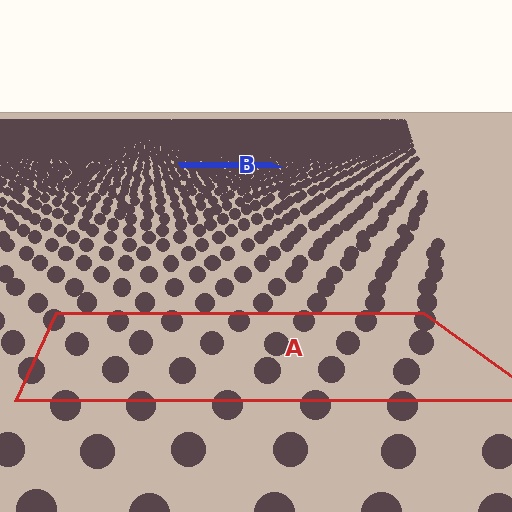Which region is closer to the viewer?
Region A is closer. The texture elements there are larger and more spread out.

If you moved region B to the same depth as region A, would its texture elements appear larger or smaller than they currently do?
They would appear larger. At a closer depth, the same texture elements are projected at a bigger on-screen size.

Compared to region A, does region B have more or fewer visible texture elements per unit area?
Region B has more texture elements per unit area — they are packed more densely because it is farther away.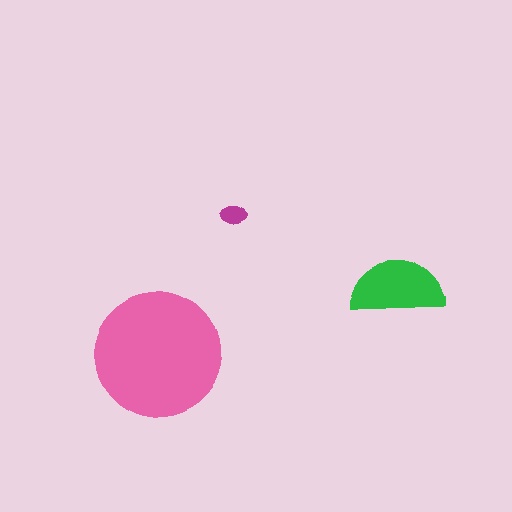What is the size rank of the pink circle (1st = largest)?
1st.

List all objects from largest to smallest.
The pink circle, the green semicircle, the magenta ellipse.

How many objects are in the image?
There are 3 objects in the image.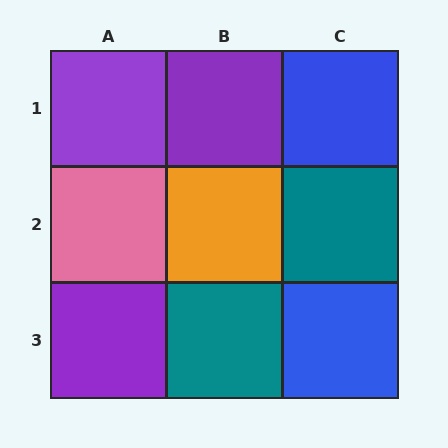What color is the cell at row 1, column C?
Blue.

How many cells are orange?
1 cell is orange.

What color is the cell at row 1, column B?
Purple.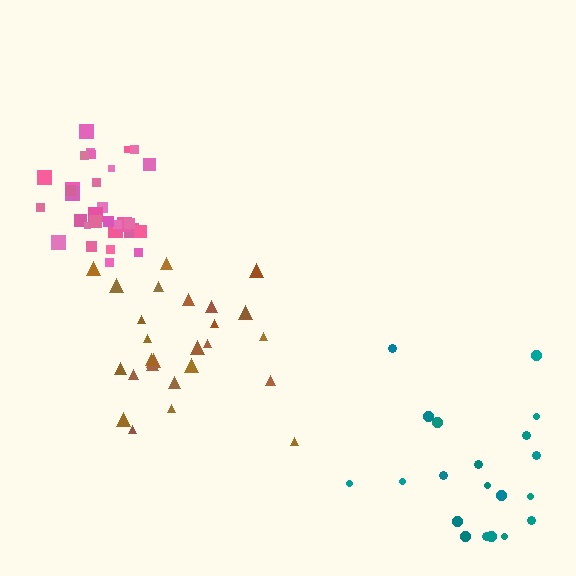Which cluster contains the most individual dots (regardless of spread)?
Pink (31).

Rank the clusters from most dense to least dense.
pink, brown, teal.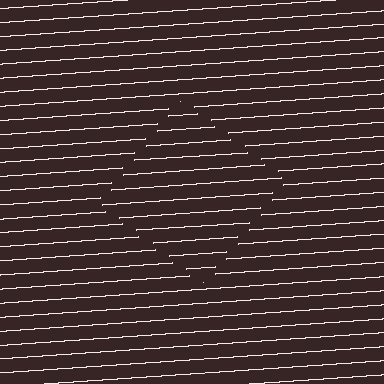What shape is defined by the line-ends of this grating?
An illusory square. The interior of the shape contains the same grating, shifted by half a period — the contour is defined by the phase discontinuity where line-ends from the inner and outer gratings abut.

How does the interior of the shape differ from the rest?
The interior of the shape contains the same grating, shifted by half a period — the contour is defined by the phase discontinuity where line-ends from the inner and outer gratings abut.